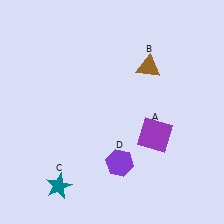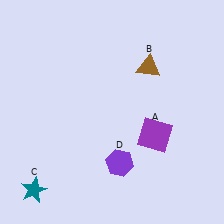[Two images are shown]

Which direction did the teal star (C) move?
The teal star (C) moved left.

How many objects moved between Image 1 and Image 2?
1 object moved between the two images.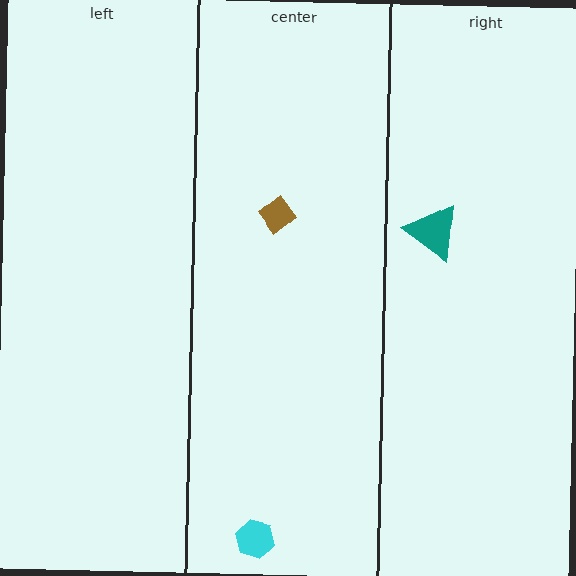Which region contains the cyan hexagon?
The center region.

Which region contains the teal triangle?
The right region.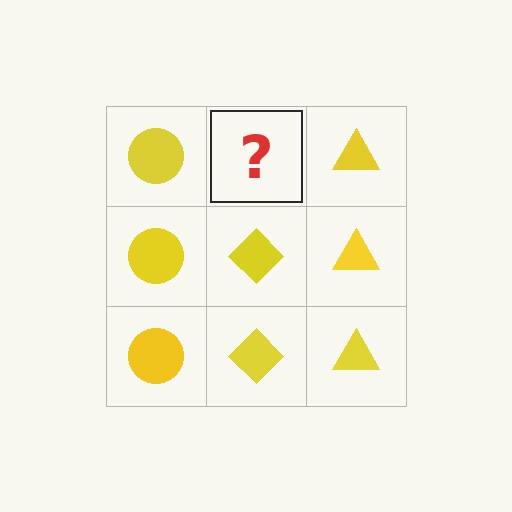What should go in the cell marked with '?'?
The missing cell should contain a yellow diamond.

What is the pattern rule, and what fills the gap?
The rule is that each column has a consistent shape. The gap should be filled with a yellow diamond.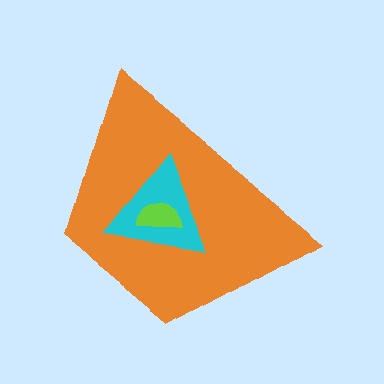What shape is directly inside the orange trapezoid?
The cyan triangle.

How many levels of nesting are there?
3.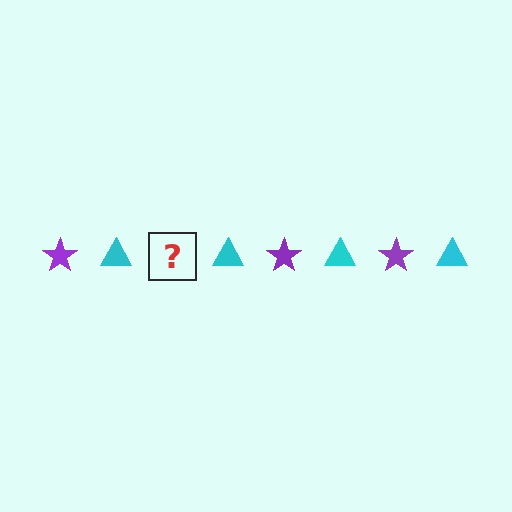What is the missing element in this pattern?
The missing element is a purple star.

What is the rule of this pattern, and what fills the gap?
The rule is that the pattern alternates between purple star and cyan triangle. The gap should be filled with a purple star.